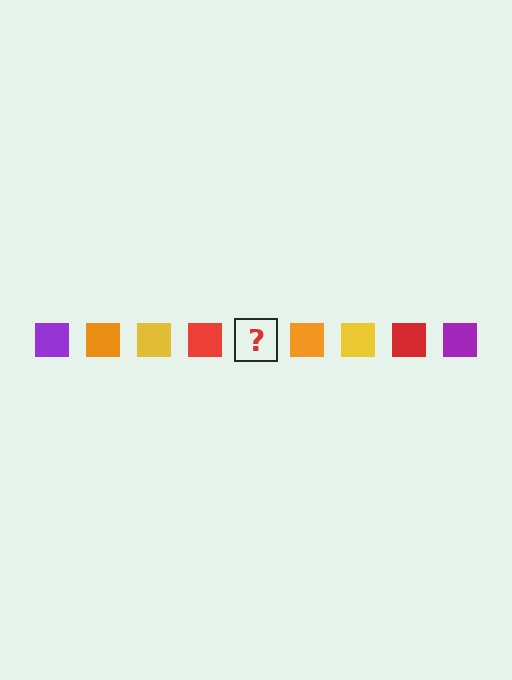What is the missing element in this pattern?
The missing element is a purple square.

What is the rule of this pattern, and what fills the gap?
The rule is that the pattern cycles through purple, orange, yellow, red squares. The gap should be filled with a purple square.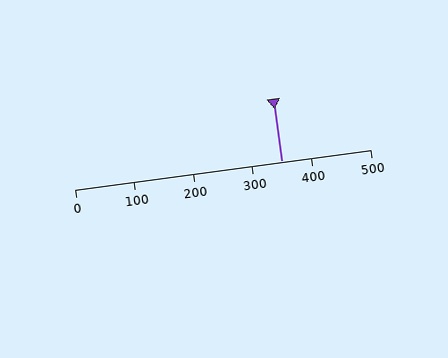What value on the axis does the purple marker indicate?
The marker indicates approximately 350.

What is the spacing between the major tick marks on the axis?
The major ticks are spaced 100 apart.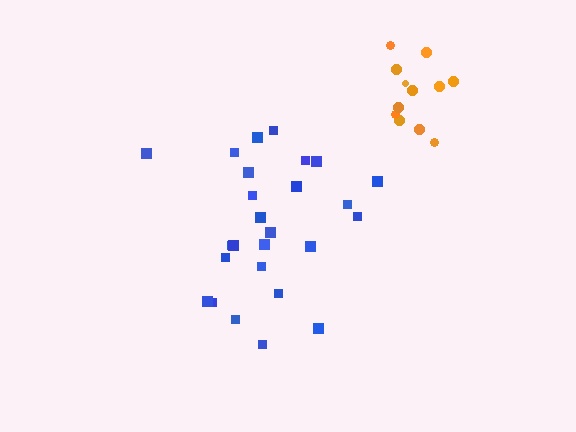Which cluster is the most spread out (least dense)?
Blue.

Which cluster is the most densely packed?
Orange.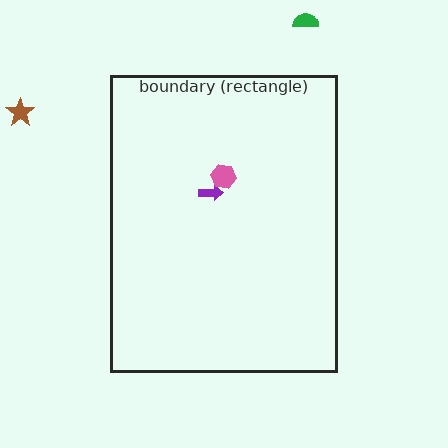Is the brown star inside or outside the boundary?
Outside.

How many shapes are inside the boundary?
2 inside, 2 outside.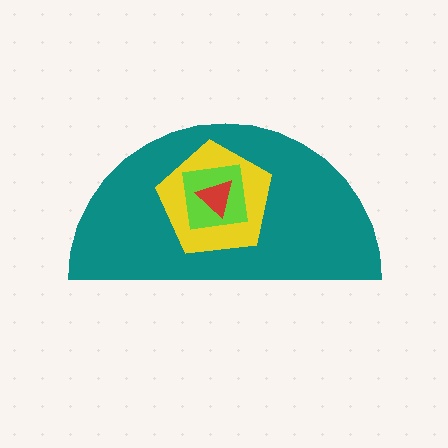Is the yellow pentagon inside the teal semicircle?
Yes.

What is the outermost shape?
The teal semicircle.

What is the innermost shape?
The red triangle.